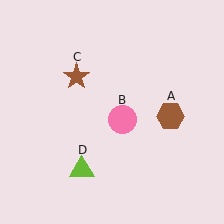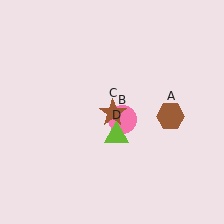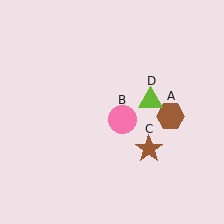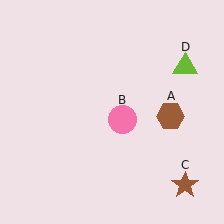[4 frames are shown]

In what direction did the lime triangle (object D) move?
The lime triangle (object D) moved up and to the right.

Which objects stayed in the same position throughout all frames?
Brown hexagon (object A) and pink circle (object B) remained stationary.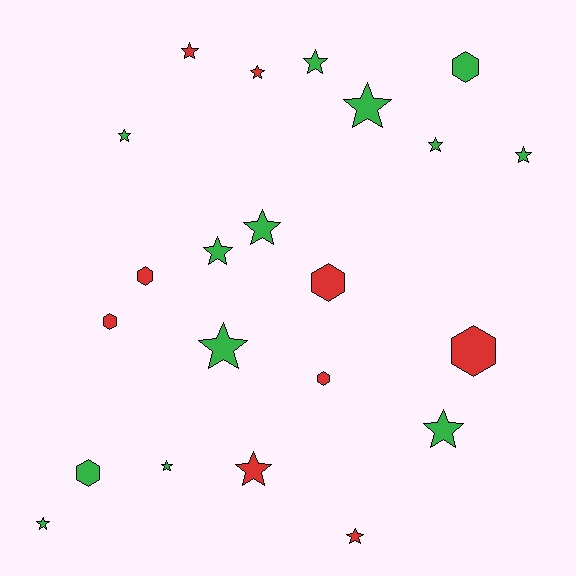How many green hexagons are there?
There are 2 green hexagons.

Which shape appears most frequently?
Star, with 15 objects.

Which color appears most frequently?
Green, with 13 objects.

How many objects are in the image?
There are 22 objects.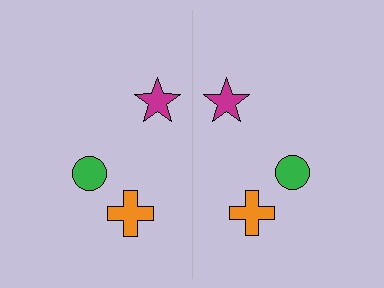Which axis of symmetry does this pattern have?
The pattern has a vertical axis of symmetry running through the center of the image.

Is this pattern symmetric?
Yes, this pattern has bilateral (reflection) symmetry.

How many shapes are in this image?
There are 6 shapes in this image.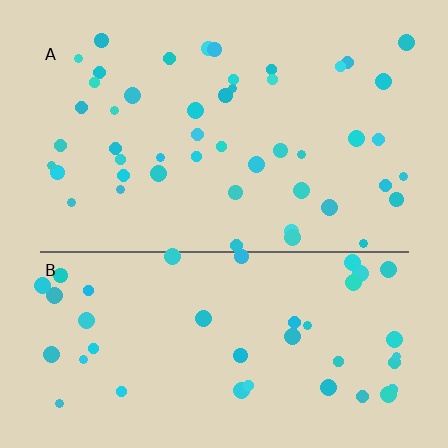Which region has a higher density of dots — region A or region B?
A (the top).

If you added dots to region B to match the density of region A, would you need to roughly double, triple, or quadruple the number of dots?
Approximately double.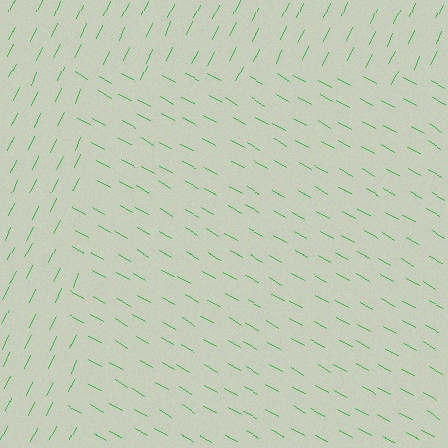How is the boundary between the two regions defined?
The boundary is defined purely by a change in line orientation (approximately 86 degrees difference). All lines are the same color and thickness.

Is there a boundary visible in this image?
Yes, there is a texture boundary formed by a change in line orientation.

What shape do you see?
I see a rectangle.